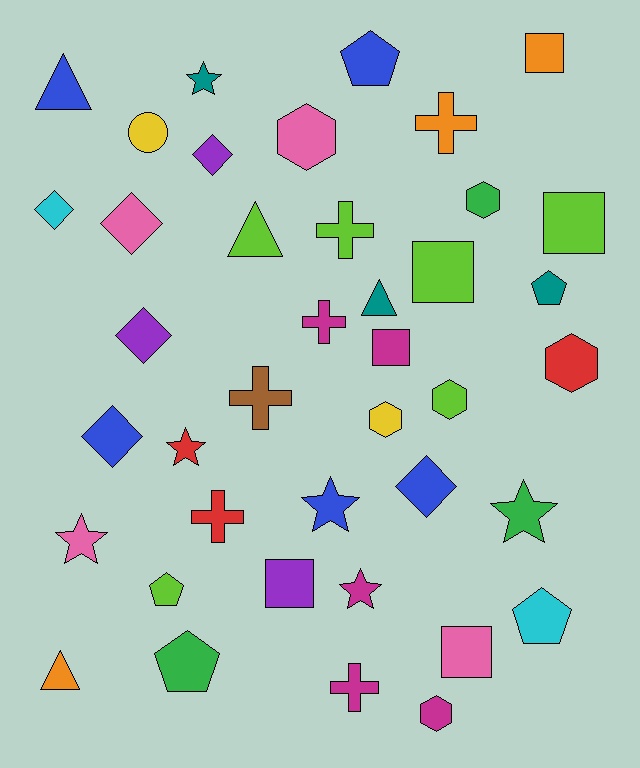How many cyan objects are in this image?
There are 2 cyan objects.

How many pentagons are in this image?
There are 5 pentagons.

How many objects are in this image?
There are 40 objects.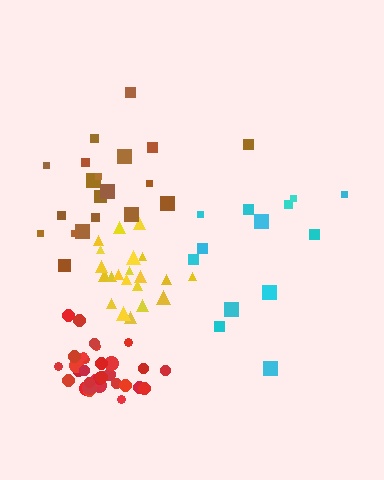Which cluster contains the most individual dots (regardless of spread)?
Red (31).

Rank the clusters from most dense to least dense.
red, yellow, brown, cyan.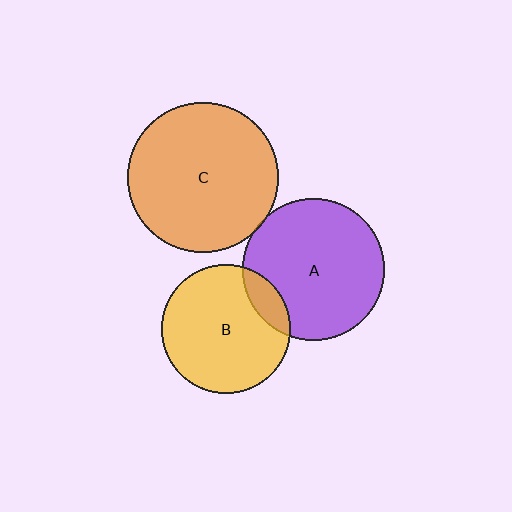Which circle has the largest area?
Circle C (orange).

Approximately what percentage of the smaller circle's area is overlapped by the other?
Approximately 15%.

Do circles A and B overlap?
Yes.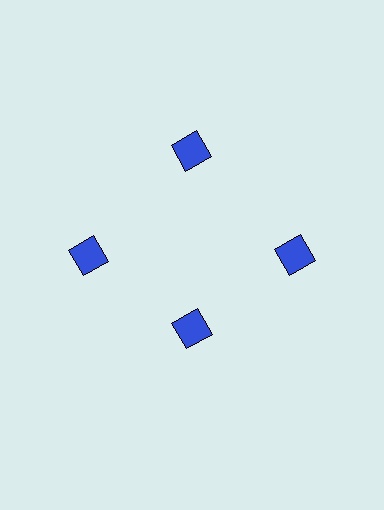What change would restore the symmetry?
The symmetry would be restored by moving it outward, back onto the ring so that all 4 squares sit at equal angles and equal distance from the center.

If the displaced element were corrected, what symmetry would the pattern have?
It would have 4-fold rotational symmetry — the pattern would map onto itself every 90 degrees.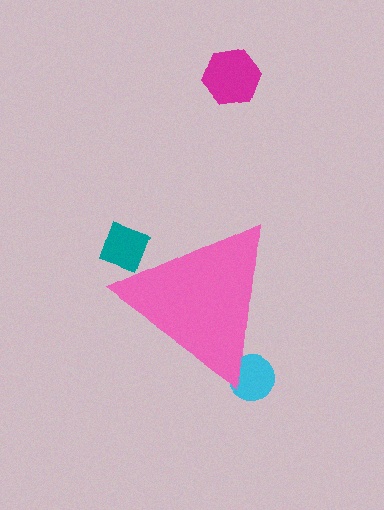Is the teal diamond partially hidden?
Yes, the teal diamond is partially hidden behind the pink triangle.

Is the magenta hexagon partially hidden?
No, the magenta hexagon is fully visible.